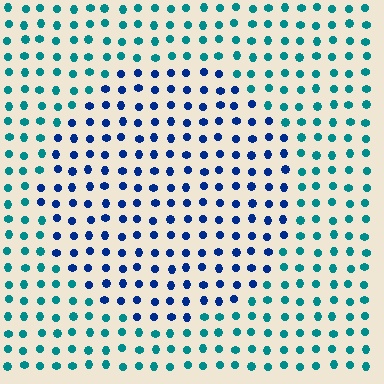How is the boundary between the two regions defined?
The boundary is defined purely by a slight shift in hue (about 42 degrees). Spacing, size, and orientation are identical on both sides.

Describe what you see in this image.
The image is filled with small teal elements in a uniform arrangement. A circle-shaped region is visible where the elements are tinted to a slightly different hue, forming a subtle color boundary.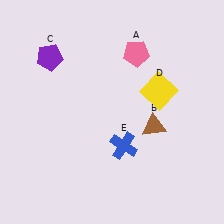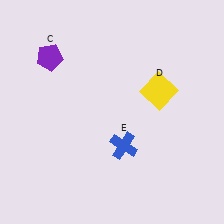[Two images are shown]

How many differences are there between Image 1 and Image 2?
There are 2 differences between the two images.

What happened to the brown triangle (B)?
The brown triangle (B) was removed in Image 2. It was in the bottom-right area of Image 1.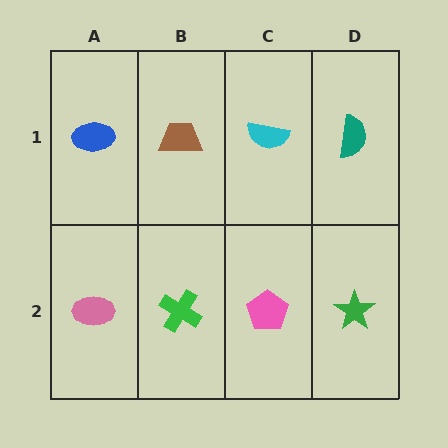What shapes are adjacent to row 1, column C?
A pink pentagon (row 2, column C), a brown trapezoid (row 1, column B), a teal semicircle (row 1, column D).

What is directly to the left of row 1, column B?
A blue ellipse.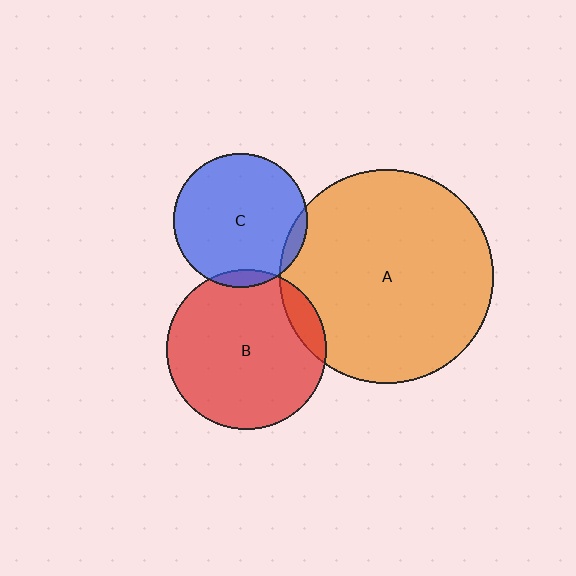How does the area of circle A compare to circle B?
Approximately 1.8 times.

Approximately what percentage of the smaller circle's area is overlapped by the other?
Approximately 5%.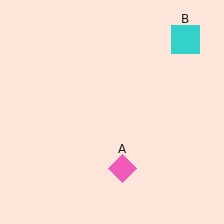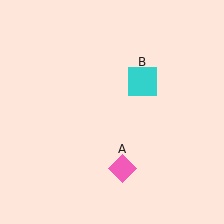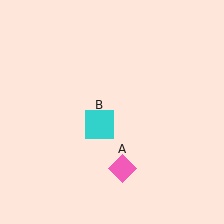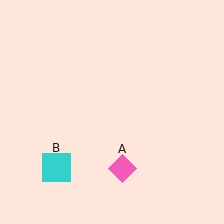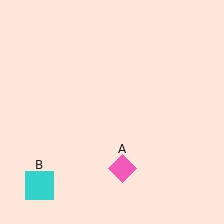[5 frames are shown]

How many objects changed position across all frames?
1 object changed position: cyan square (object B).